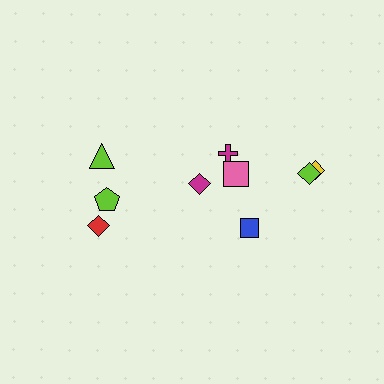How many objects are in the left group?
There are 3 objects.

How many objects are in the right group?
There are 6 objects.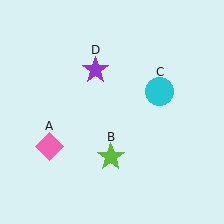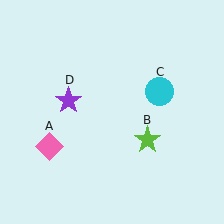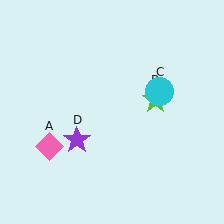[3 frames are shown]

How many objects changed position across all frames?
2 objects changed position: lime star (object B), purple star (object D).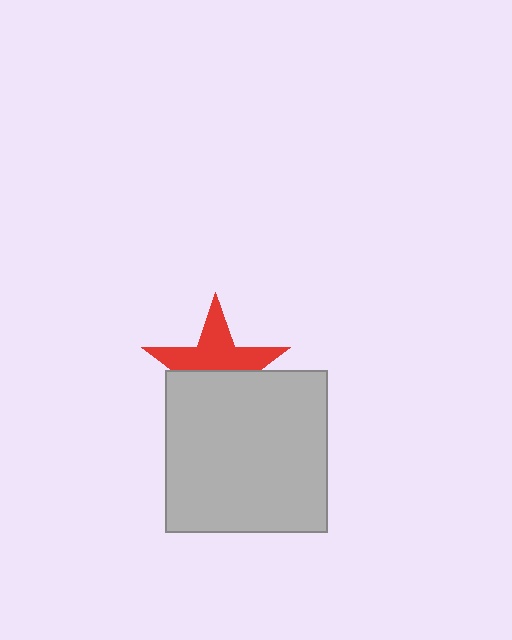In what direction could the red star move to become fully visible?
The red star could move up. That would shift it out from behind the light gray square entirely.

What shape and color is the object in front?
The object in front is a light gray square.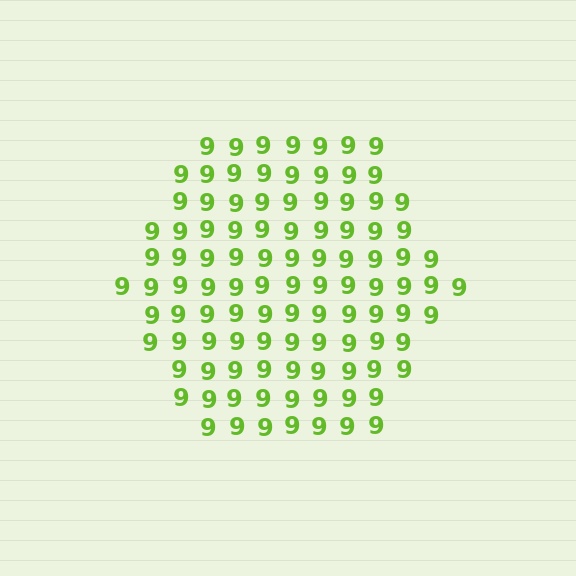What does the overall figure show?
The overall figure shows a hexagon.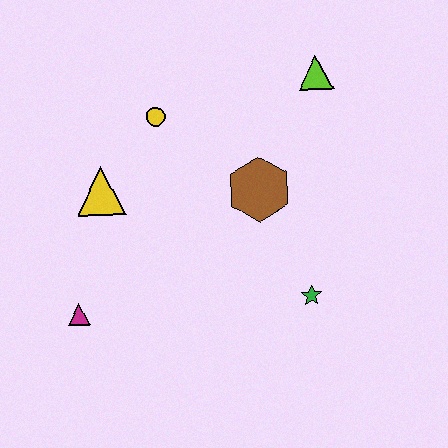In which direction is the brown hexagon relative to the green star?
The brown hexagon is above the green star.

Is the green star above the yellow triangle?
No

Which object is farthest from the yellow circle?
The green star is farthest from the yellow circle.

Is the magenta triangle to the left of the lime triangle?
Yes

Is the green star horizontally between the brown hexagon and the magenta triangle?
No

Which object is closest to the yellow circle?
The yellow triangle is closest to the yellow circle.